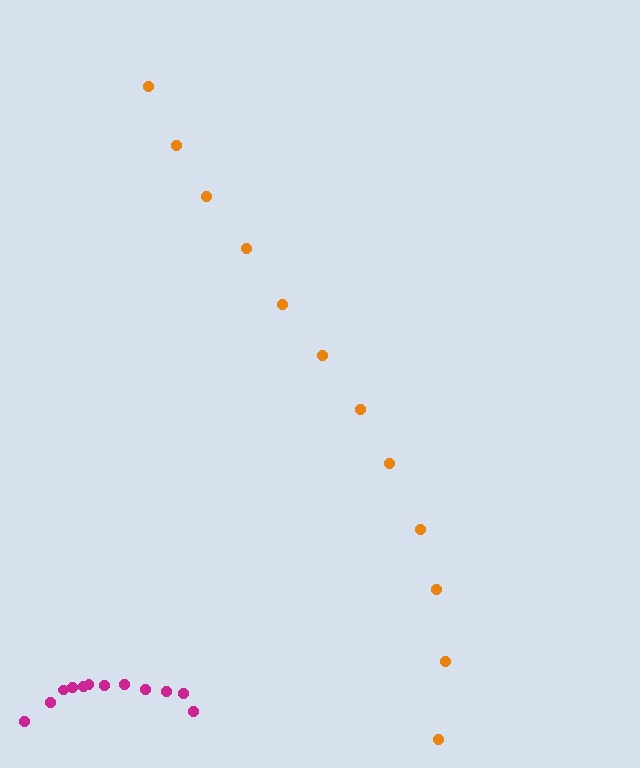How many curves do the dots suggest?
There are 2 distinct paths.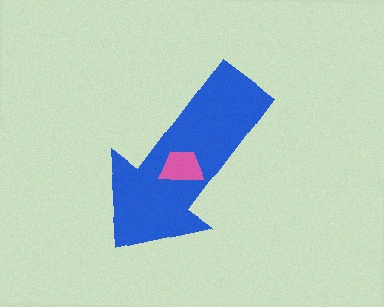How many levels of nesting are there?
2.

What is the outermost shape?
The blue arrow.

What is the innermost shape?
The pink trapezoid.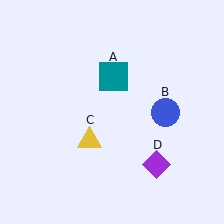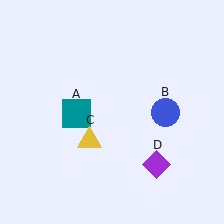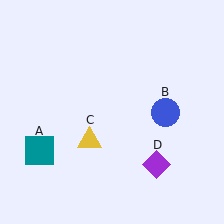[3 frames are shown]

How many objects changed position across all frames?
1 object changed position: teal square (object A).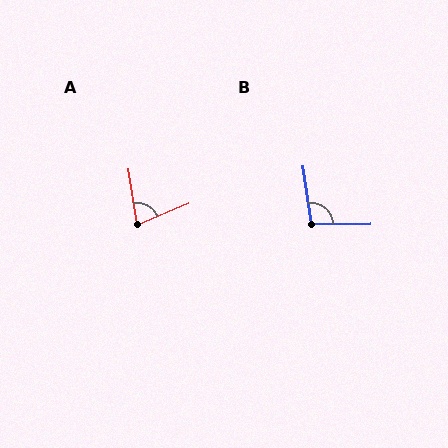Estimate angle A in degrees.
Approximately 77 degrees.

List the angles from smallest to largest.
A (77°), B (98°).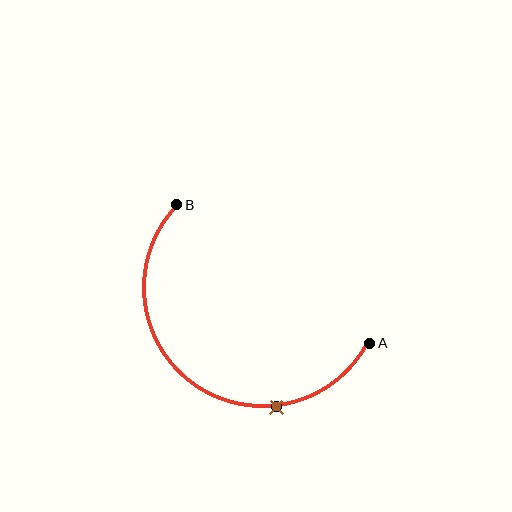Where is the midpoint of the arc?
The arc midpoint is the point on the curve farthest from the straight line joining A and B. It sits below and to the left of that line.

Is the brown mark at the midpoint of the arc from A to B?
No. The brown mark lies on the arc but is closer to endpoint A. The arc midpoint would be at the point on the curve equidistant along the arc from both A and B.